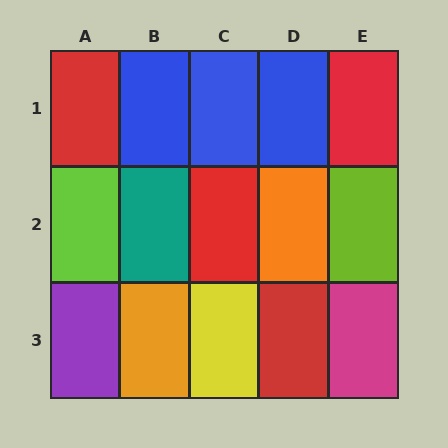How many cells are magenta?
1 cell is magenta.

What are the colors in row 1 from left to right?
Red, blue, blue, blue, red.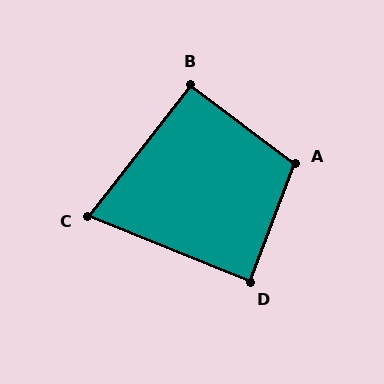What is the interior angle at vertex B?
Approximately 91 degrees (approximately right).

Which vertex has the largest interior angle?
A, at approximately 106 degrees.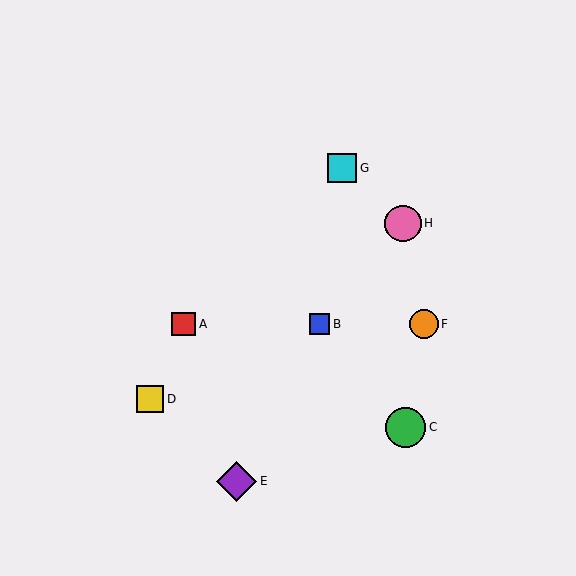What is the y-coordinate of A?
Object A is at y≈324.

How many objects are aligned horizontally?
3 objects (A, B, F) are aligned horizontally.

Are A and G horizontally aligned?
No, A is at y≈324 and G is at y≈168.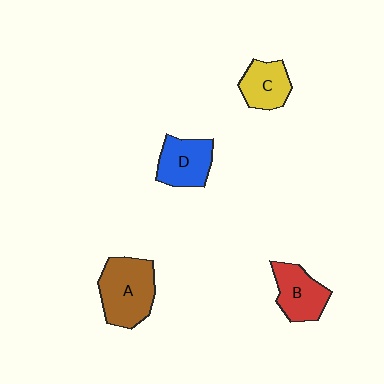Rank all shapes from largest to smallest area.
From largest to smallest: A (brown), D (blue), B (red), C (yellow).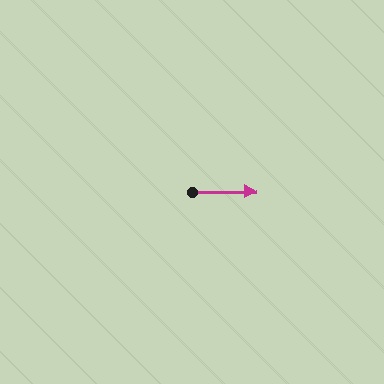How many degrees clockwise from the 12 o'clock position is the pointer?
Approximately 89 degrees.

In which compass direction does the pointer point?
East.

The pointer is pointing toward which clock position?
Roughly 3 o'clock.